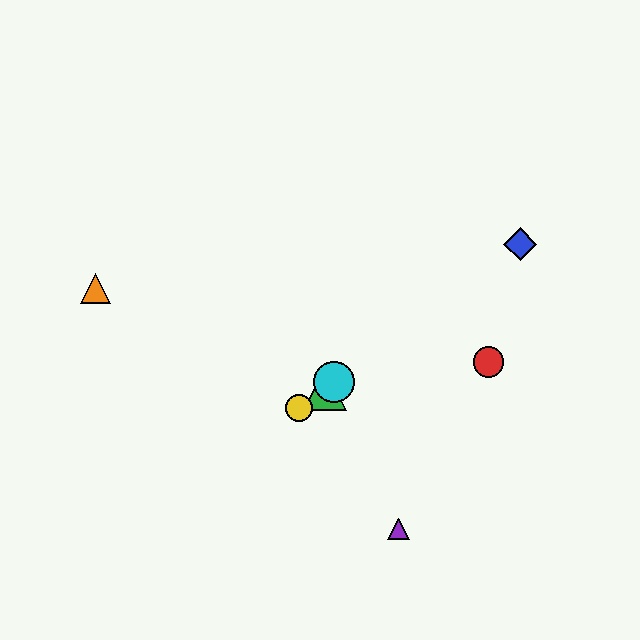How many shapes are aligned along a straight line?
4 shapes (the blue diamond, the green triangle, the yellow circle, the cyan circle) are aligned along a straight line.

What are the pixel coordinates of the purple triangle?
The purple triangle is at (399, 529).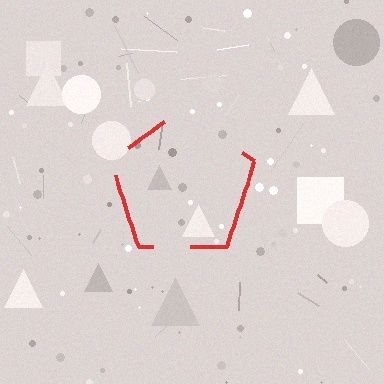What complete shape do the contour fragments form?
The contour fragments form a pentagon.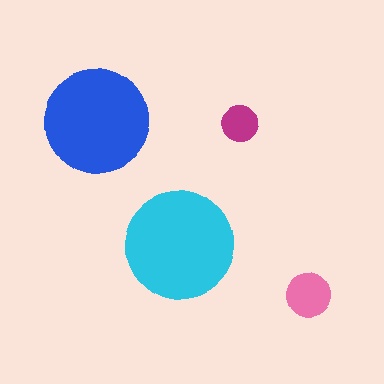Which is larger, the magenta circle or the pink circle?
The pink one.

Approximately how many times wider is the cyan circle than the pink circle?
About 2.5 times wider.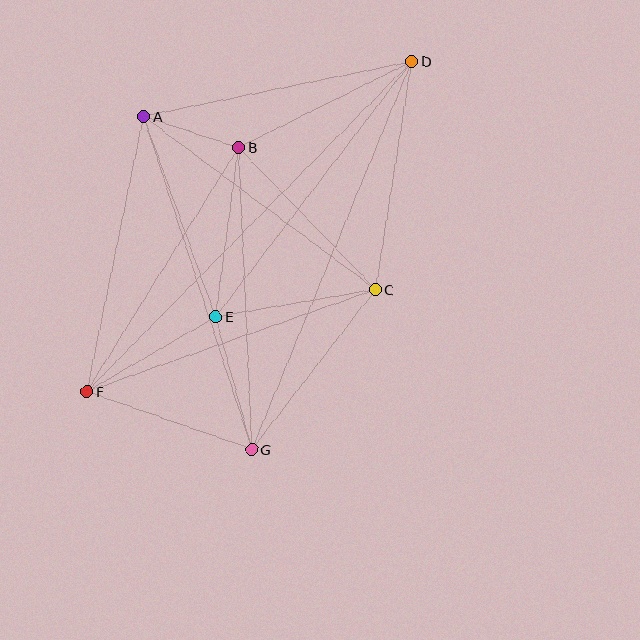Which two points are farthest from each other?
Points D and F are farthest from each other.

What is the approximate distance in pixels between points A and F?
The distance between A and F is approximately 281 pixels.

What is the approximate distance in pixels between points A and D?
The distance between A and D is approximately 274 pixels.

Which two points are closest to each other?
Points A and B are closest to each other.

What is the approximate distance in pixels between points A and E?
The distance between A and E is approximately 213 pixels.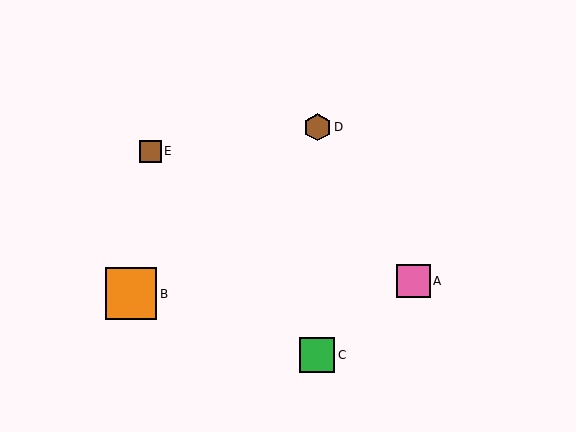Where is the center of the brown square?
The center of the brown square is at (150, 151).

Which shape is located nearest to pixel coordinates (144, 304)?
The orange square (labeled B) at (131, 294) is nearest to that location.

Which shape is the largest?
The orange square (labeled B) is the largest.